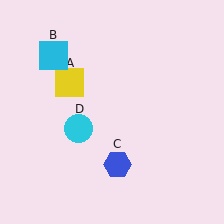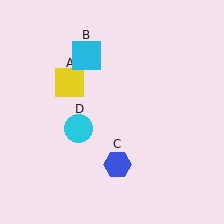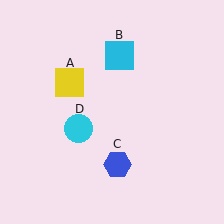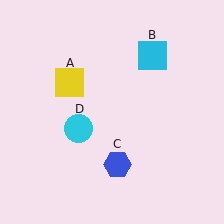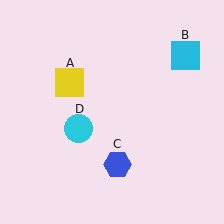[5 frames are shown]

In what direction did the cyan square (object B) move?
The cyan square (object B) moved right.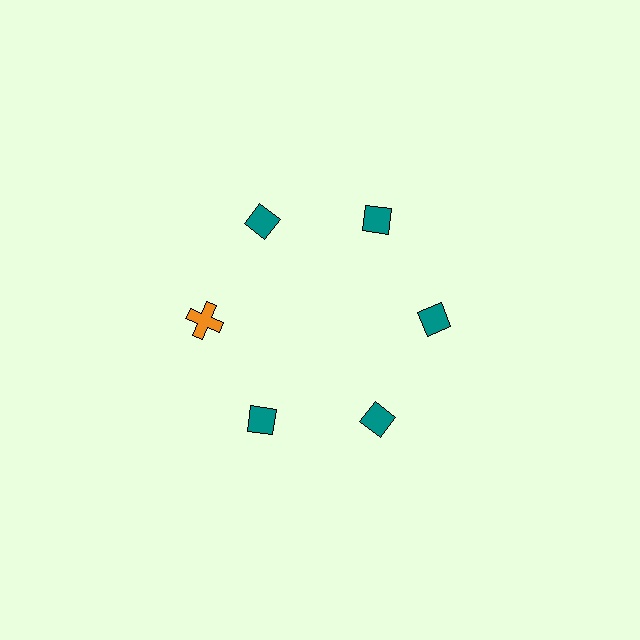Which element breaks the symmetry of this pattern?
The orange cross at roughly the 9 o'clock position breaks the symmetry. All other shapes are teal diamonds.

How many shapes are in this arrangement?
There are 6 shapes arranged in a ring pattern.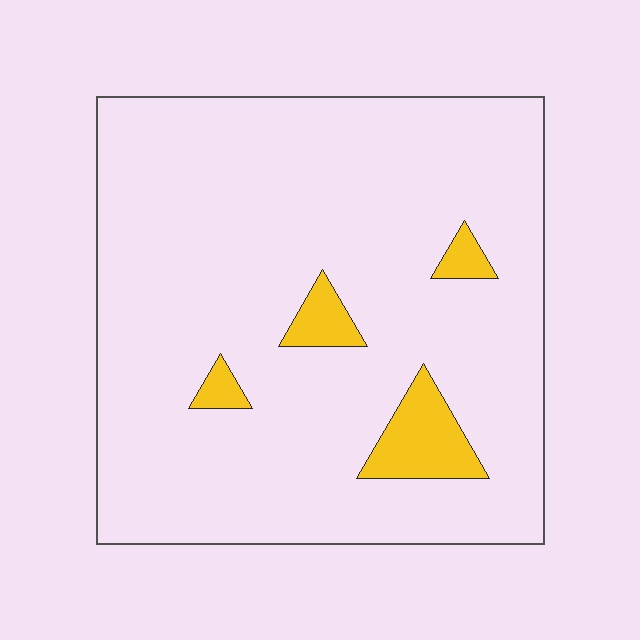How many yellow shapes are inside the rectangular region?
4.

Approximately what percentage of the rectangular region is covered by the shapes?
Approximately 10%.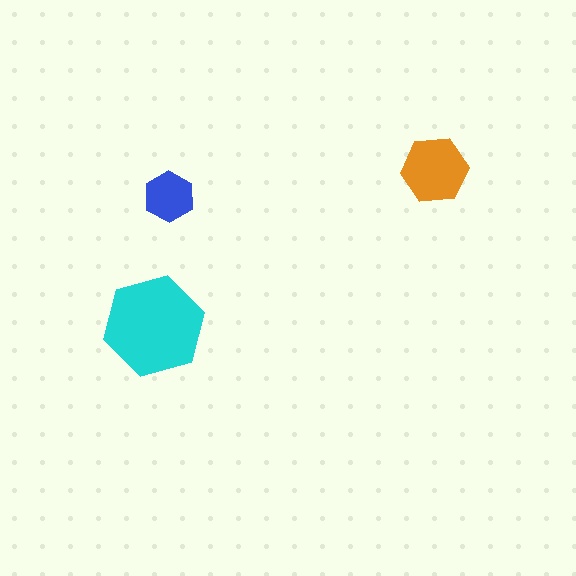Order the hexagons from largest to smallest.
the cyan one, the orange one, the blue one.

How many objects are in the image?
There are 3 objects in the image.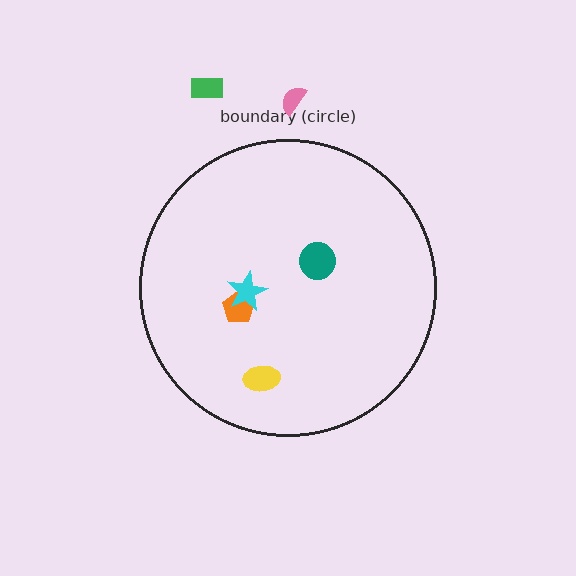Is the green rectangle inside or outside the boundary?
Outside.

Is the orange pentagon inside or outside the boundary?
Inside.